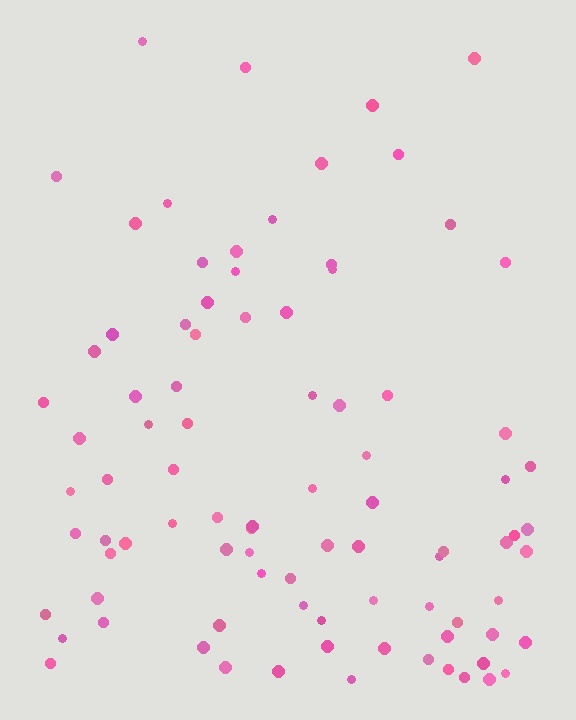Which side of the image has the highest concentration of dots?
The bottom.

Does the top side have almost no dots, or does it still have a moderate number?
Still a moderate number, just noticeably fewer than the bottom.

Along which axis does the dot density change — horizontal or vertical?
Vertical.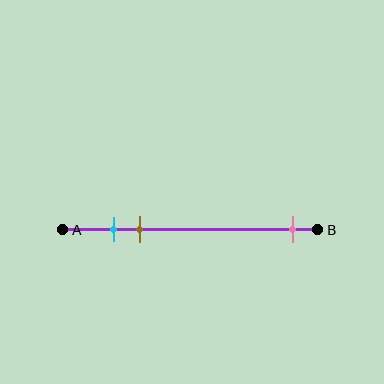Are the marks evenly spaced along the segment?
No, the marks are not evenly spaced.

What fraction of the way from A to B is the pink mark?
The pink mark is approximately 90% (0.9) of the way from A to B.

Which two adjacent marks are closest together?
The cyan and brown marks are the closest adjacent pair.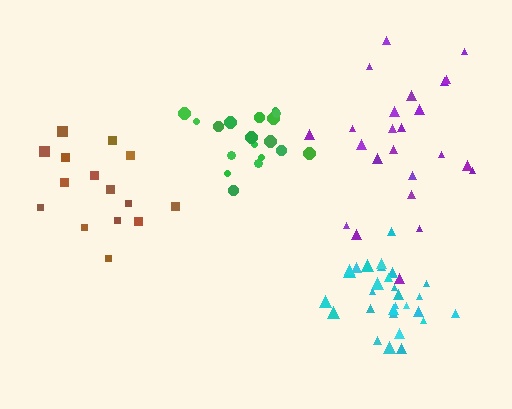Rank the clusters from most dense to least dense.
cyan, green, purple, brown.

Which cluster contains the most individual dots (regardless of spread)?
Cyan (29).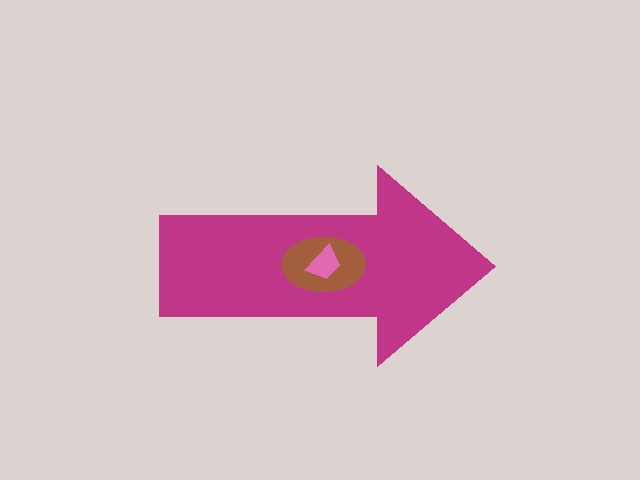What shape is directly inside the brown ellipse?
The pink trapezoid.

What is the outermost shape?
The magenta arrow.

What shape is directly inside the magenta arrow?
The brown ellipse.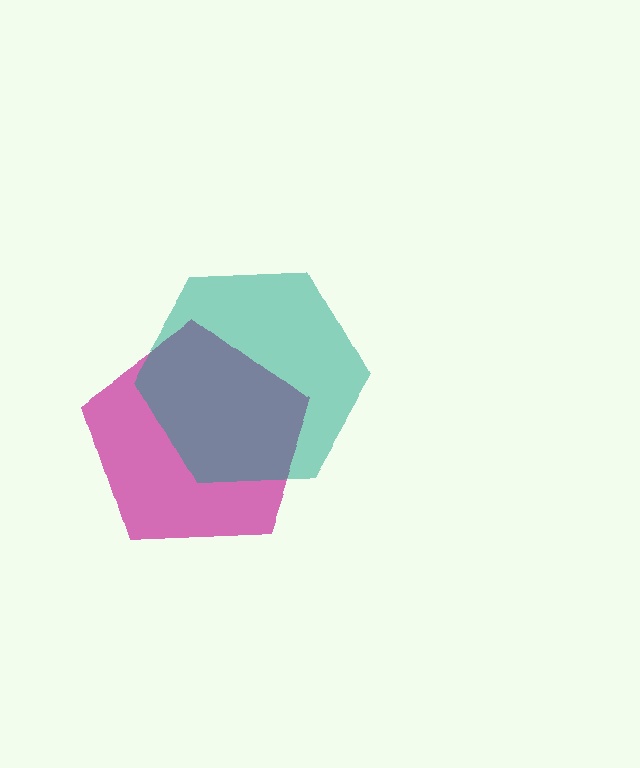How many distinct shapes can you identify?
There are 2 distinct shapes: a magenta pentagon, a teal hexagon.